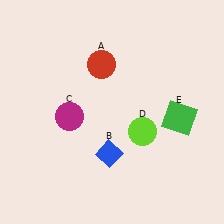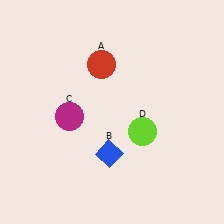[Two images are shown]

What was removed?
The green square (E) was removed in Image 2.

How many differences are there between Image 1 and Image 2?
There is 1 difference between the two images.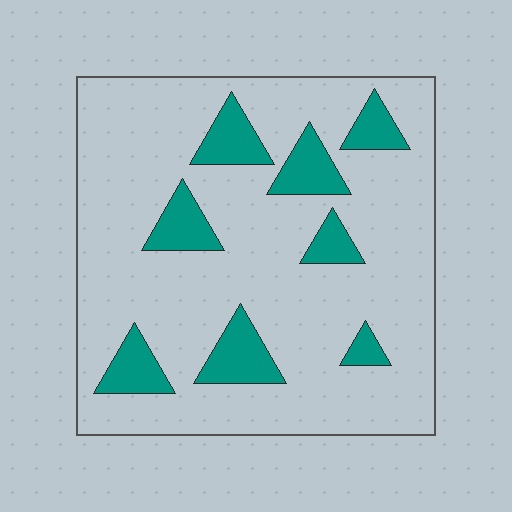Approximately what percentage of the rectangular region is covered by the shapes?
Approximately 15%.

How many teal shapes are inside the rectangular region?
8.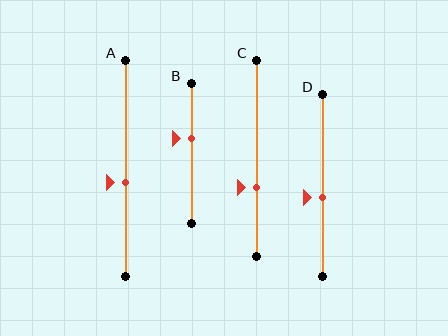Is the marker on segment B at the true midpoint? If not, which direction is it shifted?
No, the marker on segment B is shifted upward by about 11% of the segment length.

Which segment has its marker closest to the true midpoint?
Segment A has its marker closest to the true midpoint.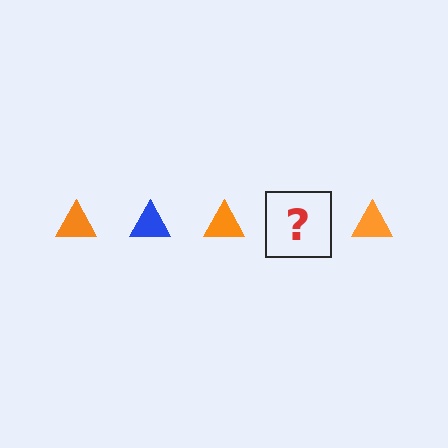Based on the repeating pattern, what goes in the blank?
The blank should be a blue triangle.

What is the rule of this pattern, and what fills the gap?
The rule is that the pattern cycles through orange, blue triangles. The gap should be filled with a blue triangle.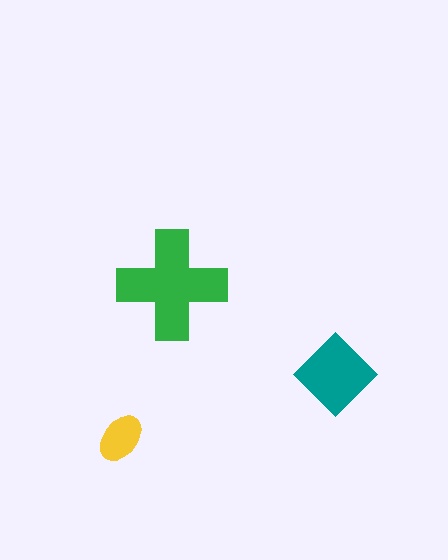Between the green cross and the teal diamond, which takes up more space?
The green cross.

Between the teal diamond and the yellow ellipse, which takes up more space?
The teal diamond.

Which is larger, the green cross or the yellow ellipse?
The green cross.